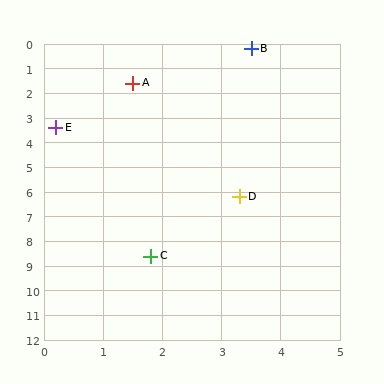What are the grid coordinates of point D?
Point D is at approximately (3.3, 6.2).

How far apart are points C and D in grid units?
Points C and D are about 2.8 grid units apart.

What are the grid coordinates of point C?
Point C is at approximately (1.8, 8.6).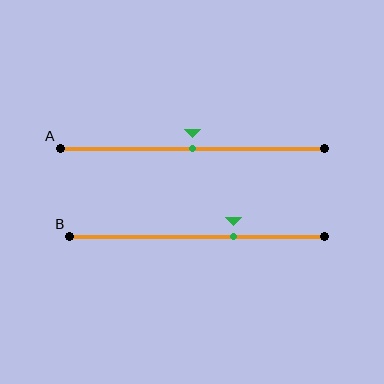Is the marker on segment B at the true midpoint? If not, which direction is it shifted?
No, the marker on segment B is shifted to the right by about 14% of the segment length.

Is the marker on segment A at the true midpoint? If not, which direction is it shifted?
Yes, the marker on segment A is at the true midpoint.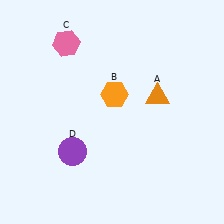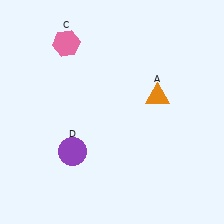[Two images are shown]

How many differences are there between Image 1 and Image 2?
There is 1 difference between the two images.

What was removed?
The orange hexagon (B) was removed in Image 2.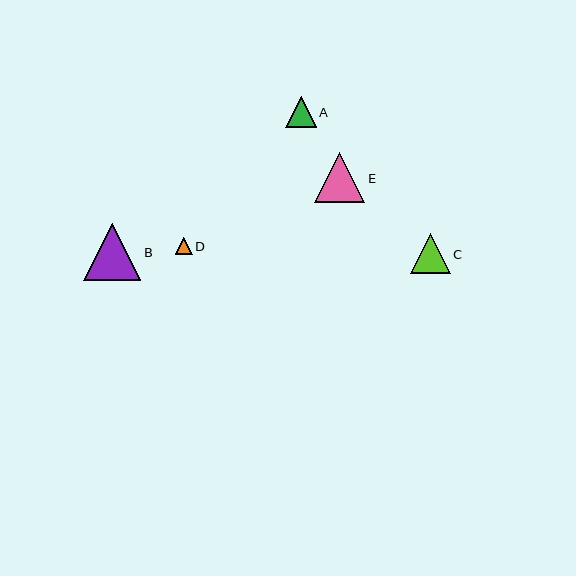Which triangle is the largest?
Triangle B is the largest with a size of approximately 57 pixels.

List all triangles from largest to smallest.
From largest to smallest: B, E, C, A, D.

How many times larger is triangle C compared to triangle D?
Triangle C is approximately 2.4 times the size of triangle D.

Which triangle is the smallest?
Triangle D is the smallest with a size of approximately 17 pixels.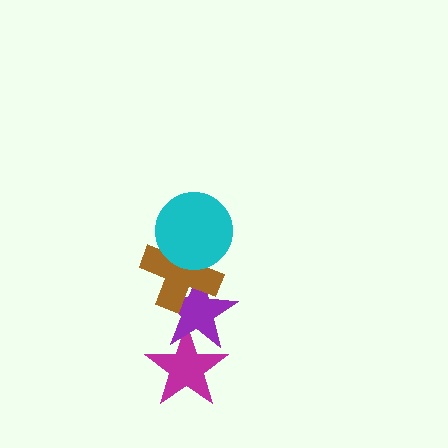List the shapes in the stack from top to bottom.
From top to bottom: the cyan circle, the brown cross, the purple star, the magenta star.